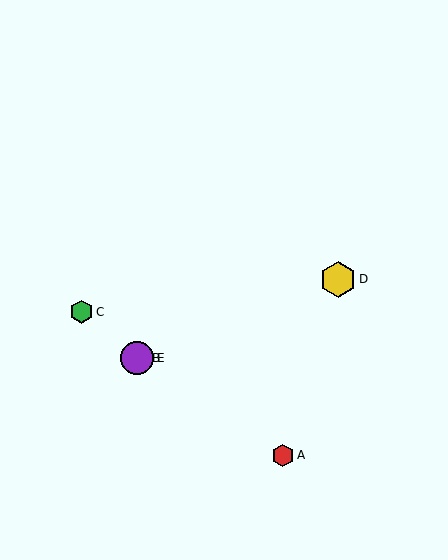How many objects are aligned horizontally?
2 objects (B, E) are aligned horizontally.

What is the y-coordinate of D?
Object D is at y≈279.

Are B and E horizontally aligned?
Yes, both are at y≈358.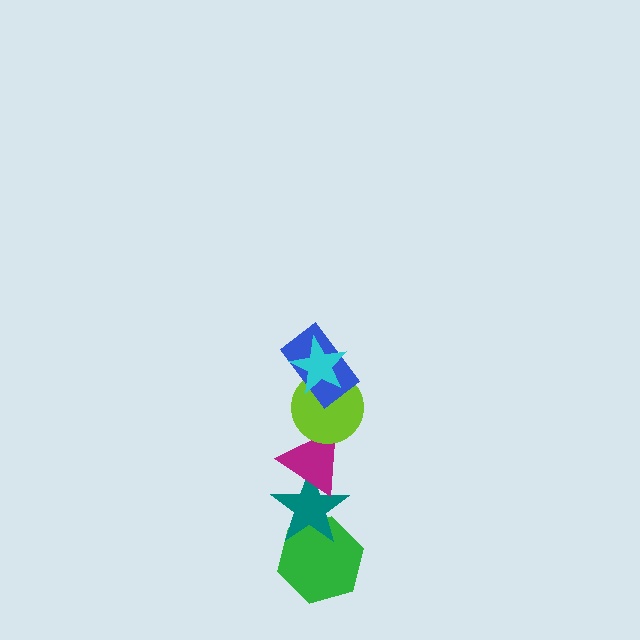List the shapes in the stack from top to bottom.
From top to bottom: the cyan star, the blue rectangle, the lime circle, the magenta triangle, the teal star, the green hexagon.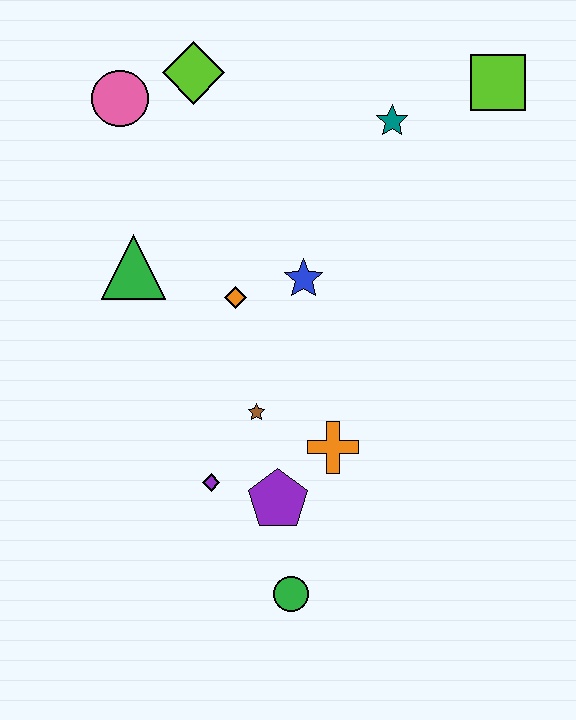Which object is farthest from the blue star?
The green circle is farthest from the blue star.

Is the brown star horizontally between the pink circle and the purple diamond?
No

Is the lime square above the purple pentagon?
Yes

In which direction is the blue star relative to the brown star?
The blue star is above the brown star.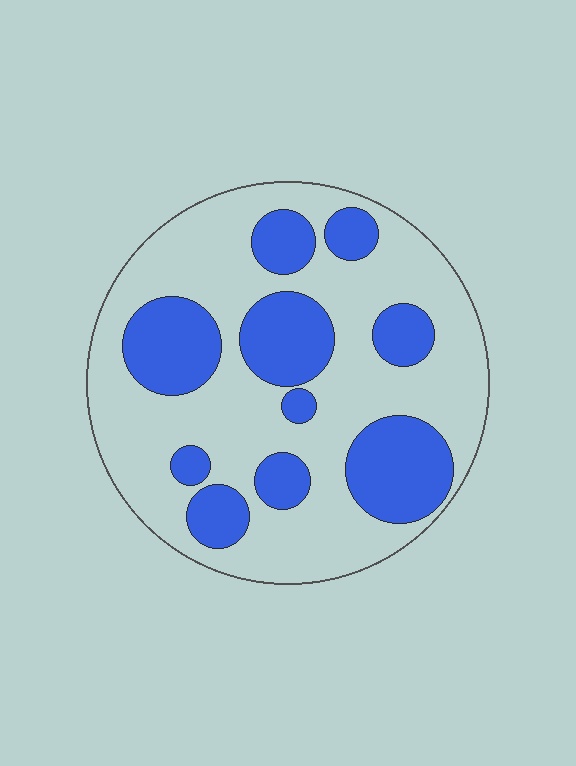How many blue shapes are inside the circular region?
10.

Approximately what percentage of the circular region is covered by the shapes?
Approximately 30%.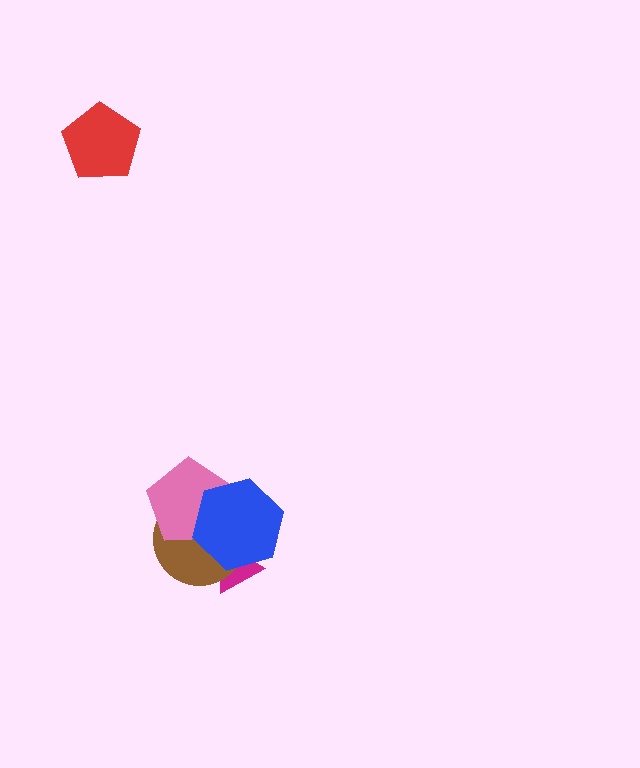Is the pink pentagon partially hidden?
Yes, it is partially covered by another shape.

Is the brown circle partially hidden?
Yes, it is partially covered by another shape.